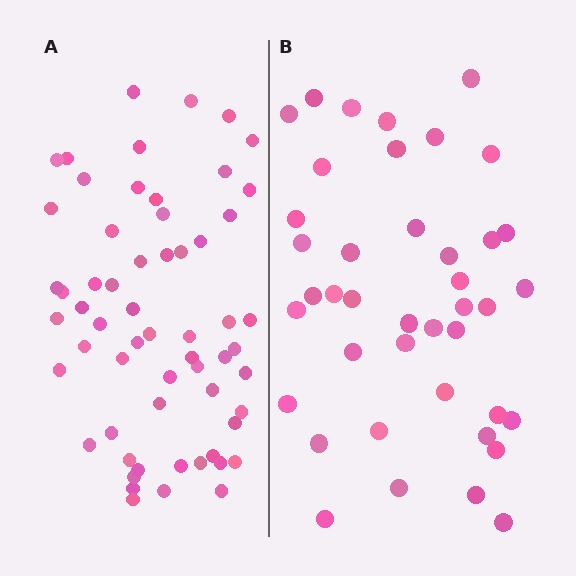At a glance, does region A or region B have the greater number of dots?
Region A (the left region) has more dots.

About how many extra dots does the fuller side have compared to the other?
Region A has approximately 20 more dots than region B.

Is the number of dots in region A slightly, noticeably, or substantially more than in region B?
Region A has substantially more. The ratio is roughly 1.5 to 1.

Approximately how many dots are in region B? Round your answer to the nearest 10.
About 40 dots. (The exact count is 41, which rounds to 40.)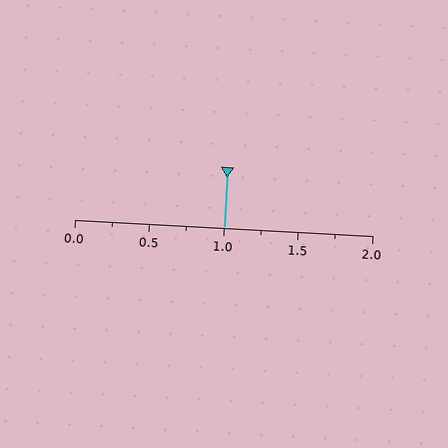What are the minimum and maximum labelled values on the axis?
The axis runs from 0.0 to 2.0.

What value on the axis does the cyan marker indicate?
The marker indicates approximately 1.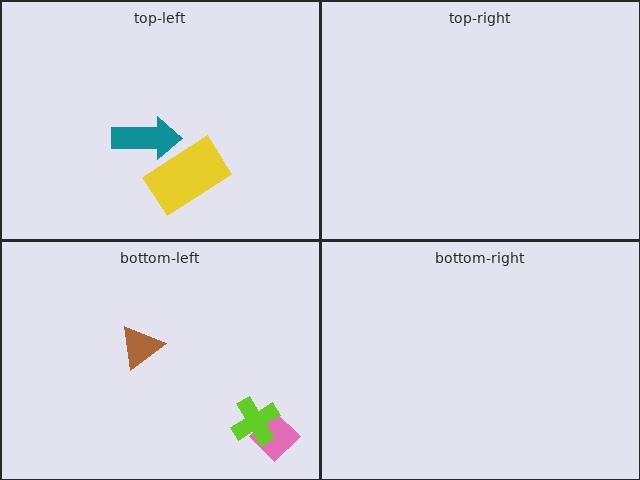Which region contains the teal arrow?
The top-left region.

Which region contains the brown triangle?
The bottom-left region.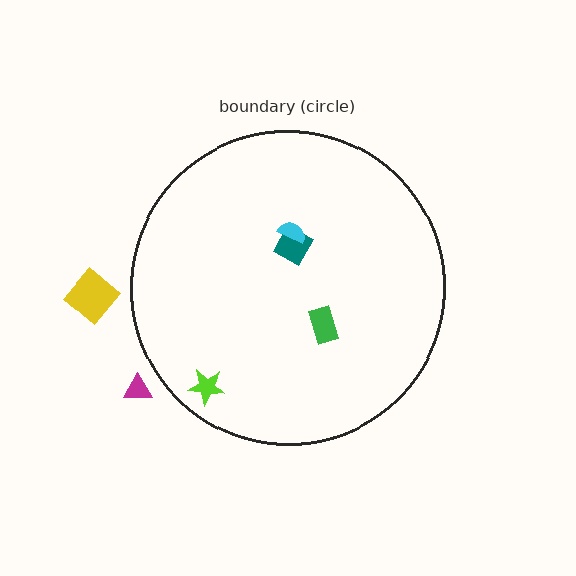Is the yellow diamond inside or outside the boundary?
Outside.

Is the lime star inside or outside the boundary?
Inside.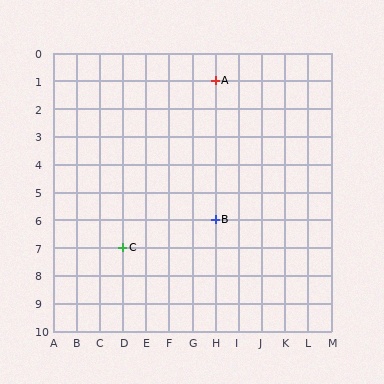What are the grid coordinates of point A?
Point A is at grid coordinates (H, 1).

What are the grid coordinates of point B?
Point B is at grid coordinates (H, 6).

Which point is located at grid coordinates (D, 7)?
Point C is at (D, 7).